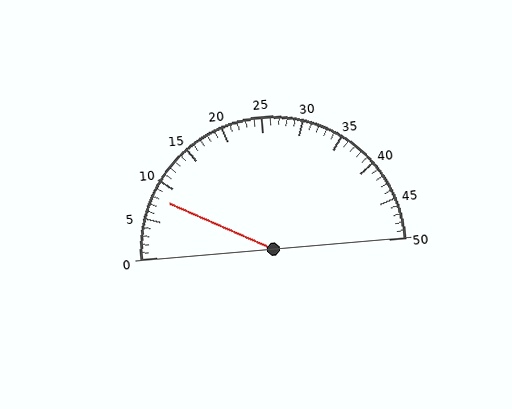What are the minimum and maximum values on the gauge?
The gauge ranges from 0 to 50.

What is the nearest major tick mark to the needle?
The nearest major tick mark is 10.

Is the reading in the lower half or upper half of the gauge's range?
The reading is in the lower half of the range (0 to 50).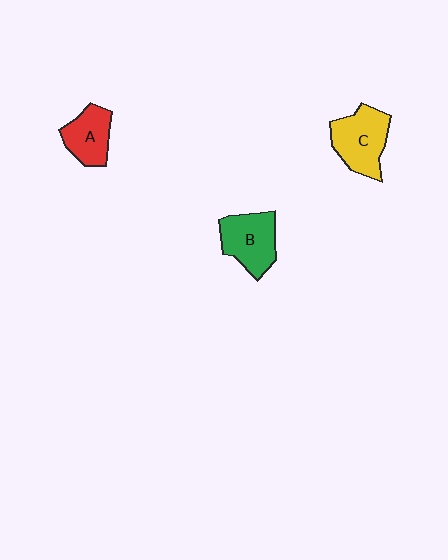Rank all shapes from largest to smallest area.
From largest to smallest: C (yellow), B (green), A (red).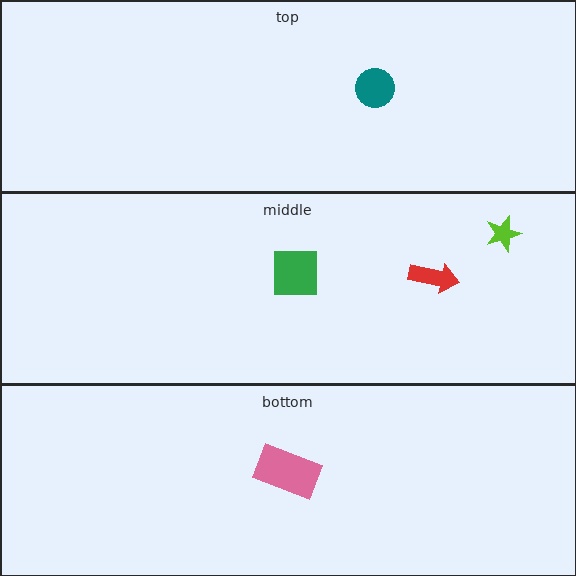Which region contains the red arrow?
The middle region.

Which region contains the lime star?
The middle region.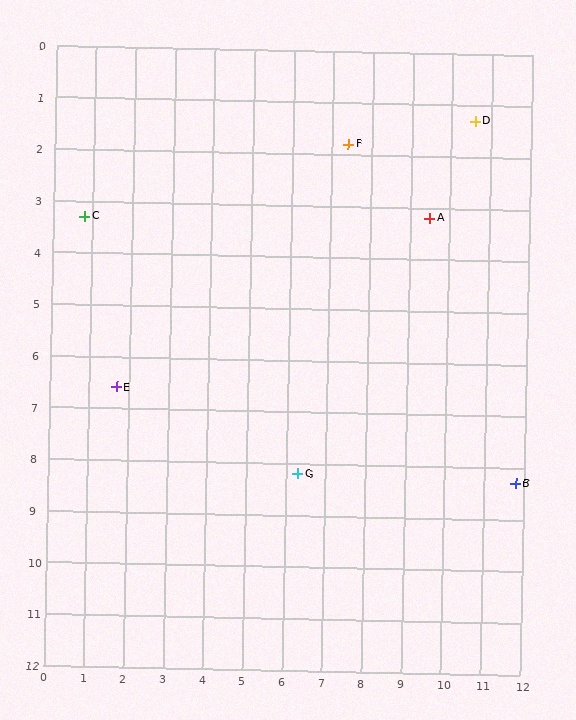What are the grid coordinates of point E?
Point E is at approximately (1.7, 6.6).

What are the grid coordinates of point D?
Point D is at approximately (10.6, 1.3).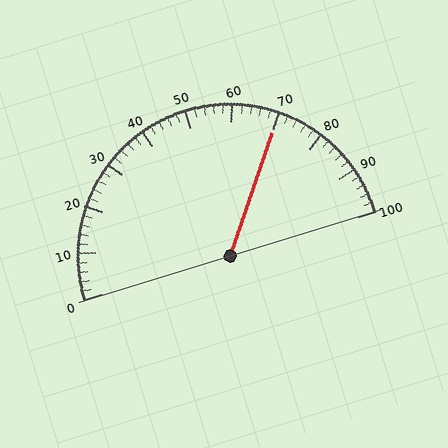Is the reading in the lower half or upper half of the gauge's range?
The reading is in the upper half of the range (0 to 100).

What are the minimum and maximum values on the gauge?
The gauge ranges from 0 to 100.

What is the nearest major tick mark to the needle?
The nearest major tick mark is 70.